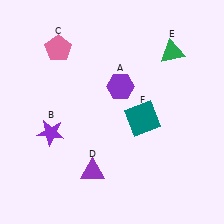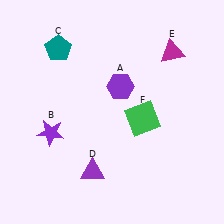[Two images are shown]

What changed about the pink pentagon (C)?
In Image 1, C is pink. In Image 2, it changed to teal.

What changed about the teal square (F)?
In Image 1, F is teal. In Image 2, it changed to green.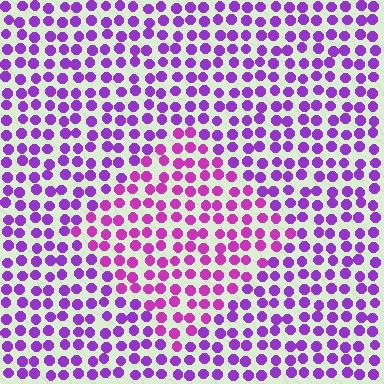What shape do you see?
I see a diamond.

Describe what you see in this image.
The image is filled with small purple elements in a uniform arrangement. A diamond-shaped region is visible where the elements are tinted to a slightly different hue, forming a subtle color boundary.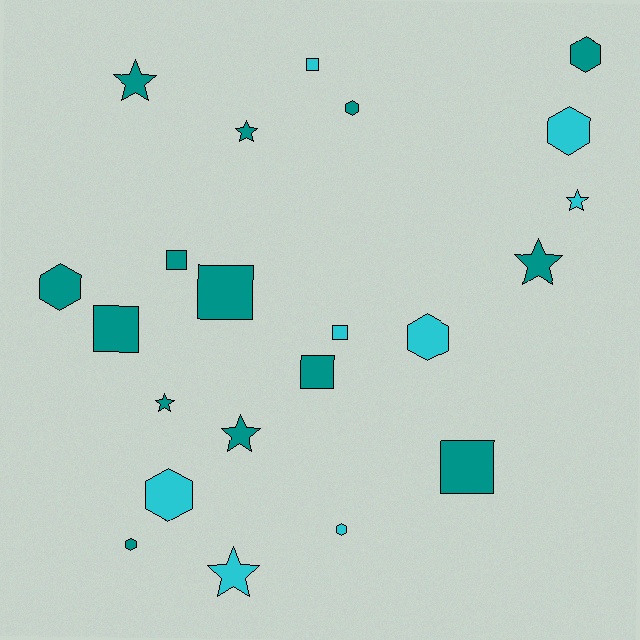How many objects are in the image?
There are 22 objects.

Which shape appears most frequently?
Hexagon, with 8 objects.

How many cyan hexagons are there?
There are 4 cyan hexagons.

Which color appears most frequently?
Teal, with 14 objects.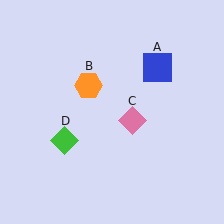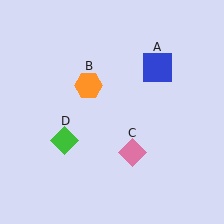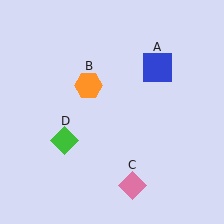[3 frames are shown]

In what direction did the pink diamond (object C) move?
The pink diamond (object C) moved down.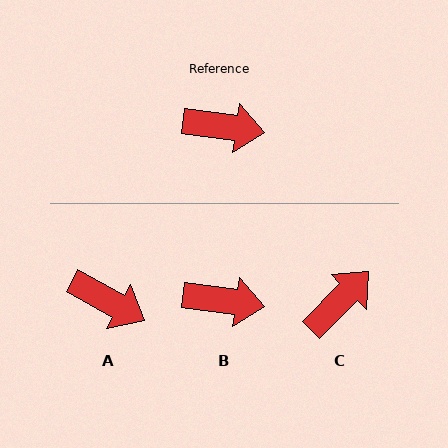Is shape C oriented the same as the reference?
No, it is off by about 53 degrees.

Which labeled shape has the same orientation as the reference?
B.